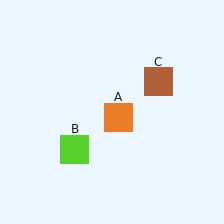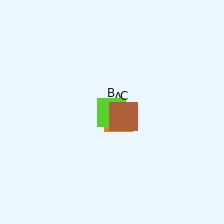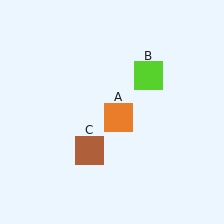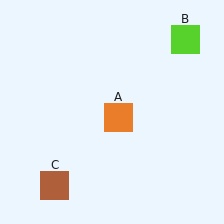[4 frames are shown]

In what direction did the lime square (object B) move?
The lime square (object B) moved up and to the right.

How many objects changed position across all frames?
2 objects changed position: lime square (object B), brown square (object C).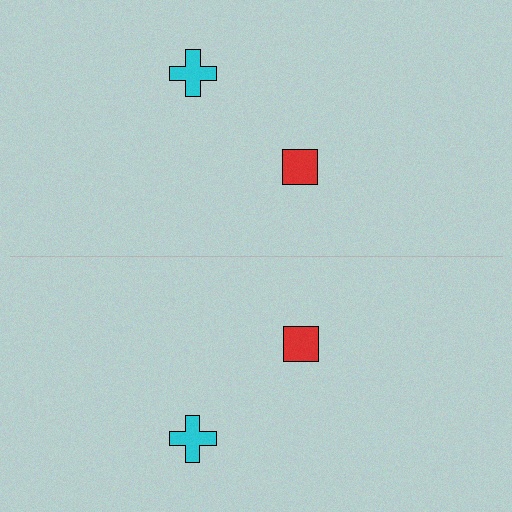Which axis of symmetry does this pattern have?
The pattern has a horizontal axis of symmetry running through the center of the image.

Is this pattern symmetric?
Yes, this pattern has bilateral (reflection) symmetry.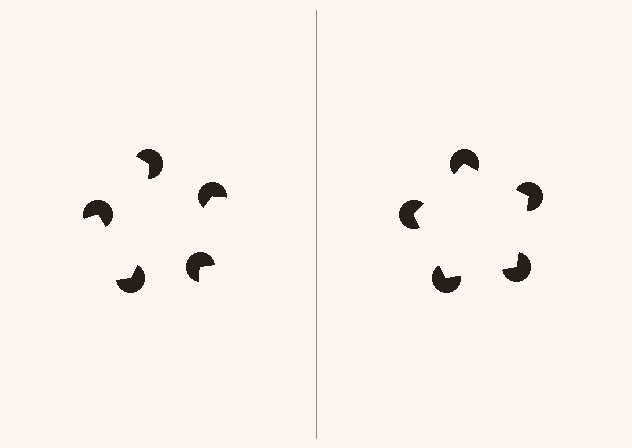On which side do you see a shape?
An illusory pentagon appears on the right side. On the left side the wedge cuts are rotated, so no coherent shape forms.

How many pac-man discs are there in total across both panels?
10 — 5 on each side.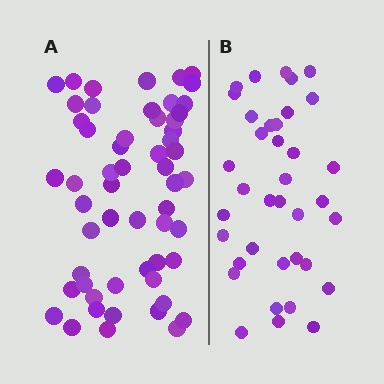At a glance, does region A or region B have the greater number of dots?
Region A (the left region) has more dots.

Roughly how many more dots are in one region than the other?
Region A has approximately 20 more dots than region B.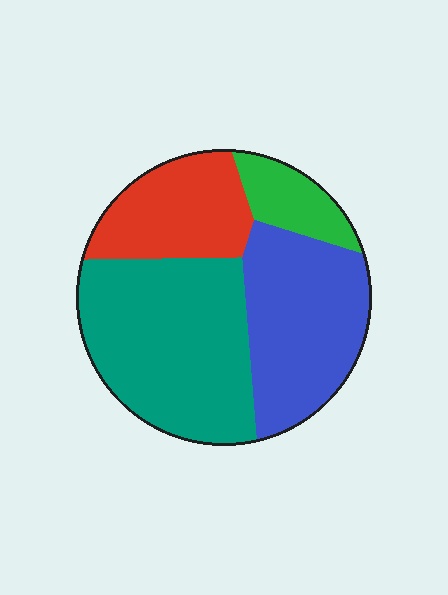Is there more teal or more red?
Teal.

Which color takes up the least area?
Green, at roughly 10%.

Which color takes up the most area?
Teal, at roughly 40%.